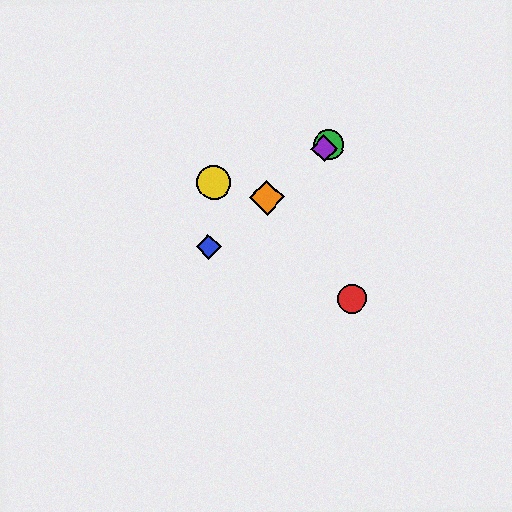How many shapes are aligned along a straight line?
4 shapes (the blue diamond, the green circle, the purple diamond, the orange diamond) are aligned along a straight line.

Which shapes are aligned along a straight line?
The blue diamond, the green circle, the purple diamond, the orange diamond are aligned along a straight line.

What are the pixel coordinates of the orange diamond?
The orange diamond is at (267, 198).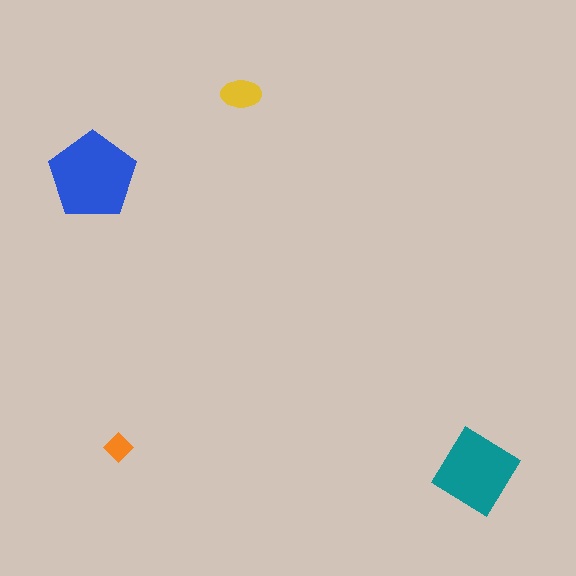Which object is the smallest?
The orange diamond.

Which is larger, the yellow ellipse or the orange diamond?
The yellow ellipse.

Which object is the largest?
The blue pentagon.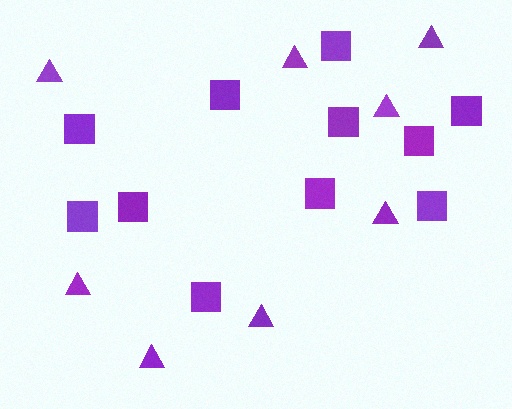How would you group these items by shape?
There are 2 groups: one group of triangles (8) and one group of squares (11).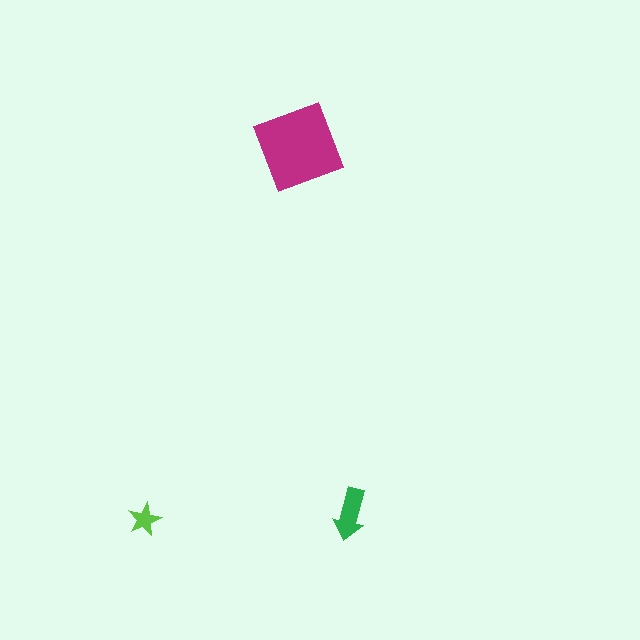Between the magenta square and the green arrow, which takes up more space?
The magenta square.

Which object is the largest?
The magenta square.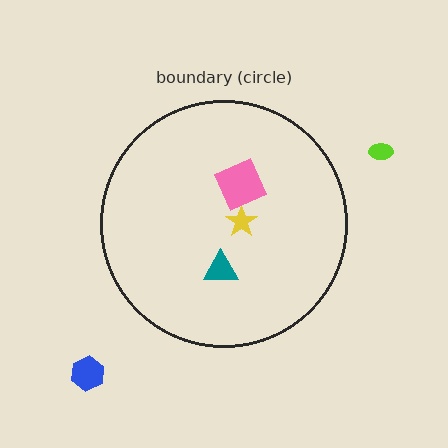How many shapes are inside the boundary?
3 inside, 2 outside.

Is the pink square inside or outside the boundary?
Inside.